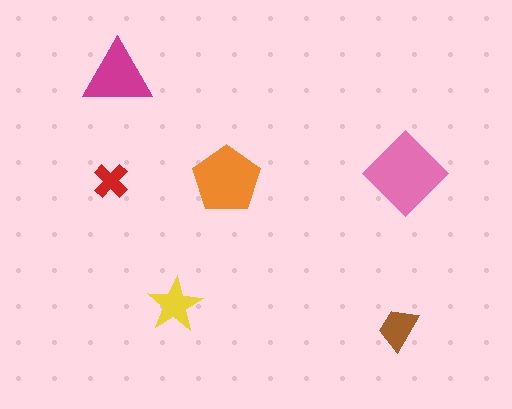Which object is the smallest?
The red cross.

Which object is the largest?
The pink diamond.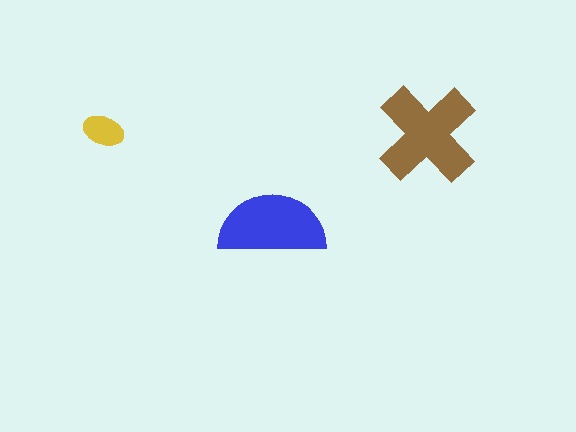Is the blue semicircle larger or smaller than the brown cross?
Smaller.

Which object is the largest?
The brown cross.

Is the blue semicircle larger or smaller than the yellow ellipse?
Larger.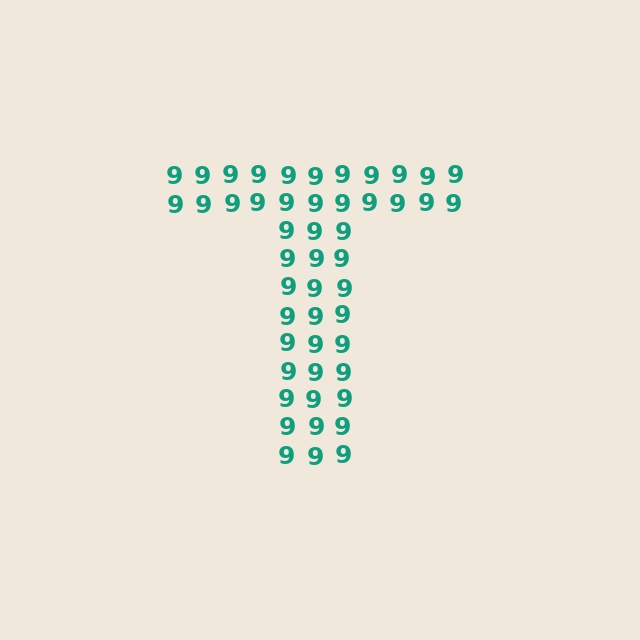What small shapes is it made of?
It is made of small digit 9's.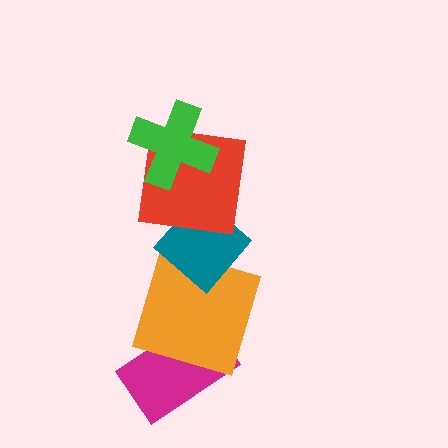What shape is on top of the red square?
The green cross is on top of the red square.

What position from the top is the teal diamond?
The teal diamond is 3rd from the top.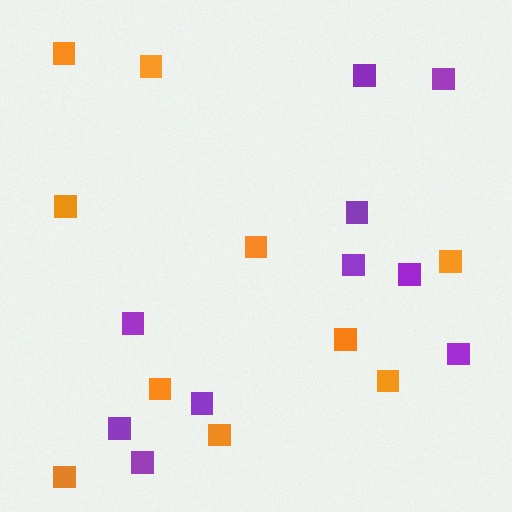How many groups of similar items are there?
There are 2 groups: one group of orange squares (10) and one group of purple squares (10).